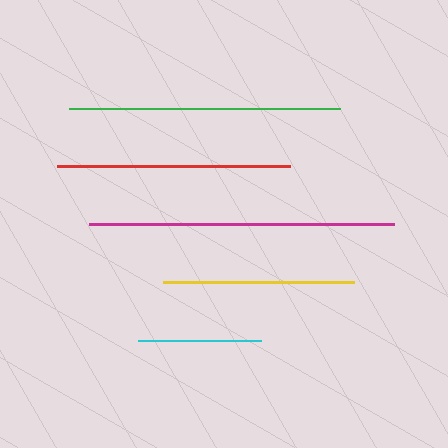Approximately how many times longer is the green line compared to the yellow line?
The green line is approximately 1.4 times the length of the yellow line.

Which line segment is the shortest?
The cyan line is the shortest at approximately 123 pixels.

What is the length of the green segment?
The green segment is approximately 271 pixels long.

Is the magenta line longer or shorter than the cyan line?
The magenta line is longer than the cyan line.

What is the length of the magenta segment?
The magenta segment is approximately 305 pixels long.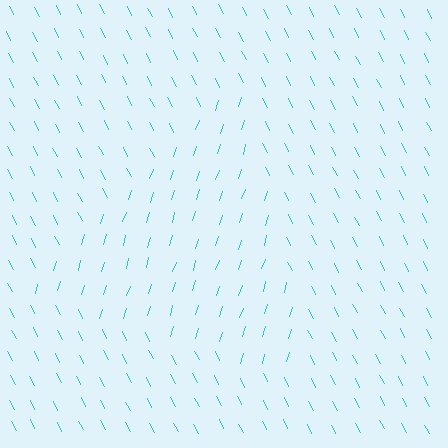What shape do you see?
I see a triangle.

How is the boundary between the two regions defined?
The boundary is defined purely by a change in line orientation (approximately 45 degrees difference). All lines are the same color and thickness.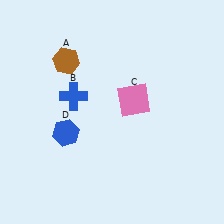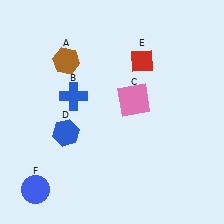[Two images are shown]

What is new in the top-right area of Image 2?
A red diamond (E) was added in the top-right area of Image 2.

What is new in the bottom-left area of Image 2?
A blue circle (F) was added in the bottom-left area of Image 2.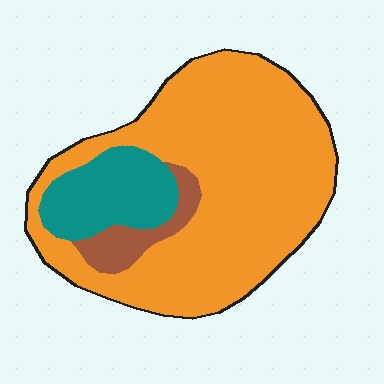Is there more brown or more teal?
Teal.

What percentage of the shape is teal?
Teal takes up about one sixth (1/6) of the shape.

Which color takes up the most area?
Orange, at roughly 75%.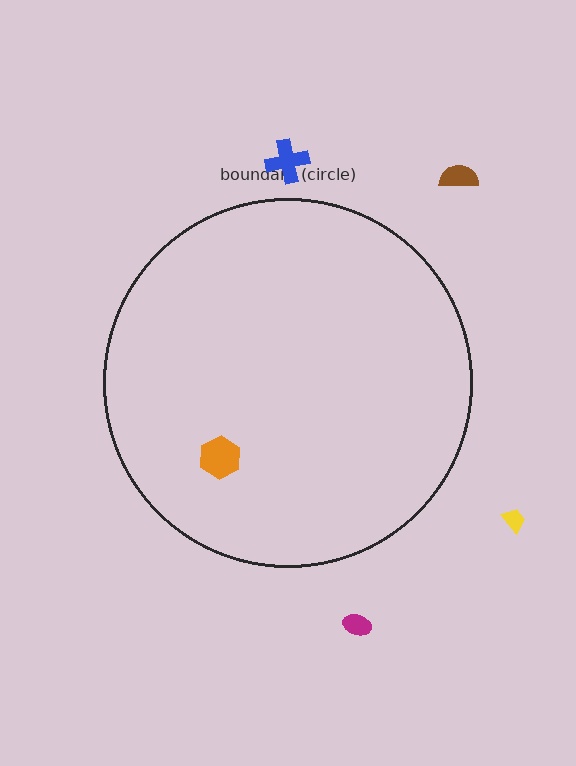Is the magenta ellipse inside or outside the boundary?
Outside.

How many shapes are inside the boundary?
1 inside, 4 outside.